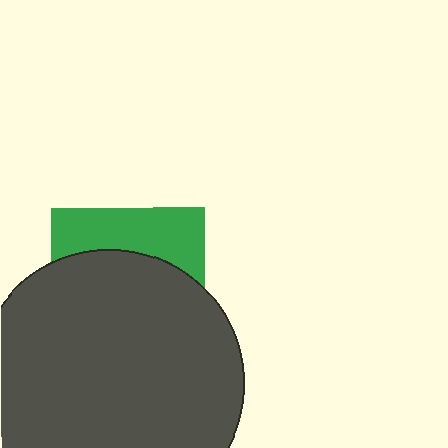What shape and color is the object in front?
The object in front is a dark gray circle.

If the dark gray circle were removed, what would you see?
You would see the complete green square.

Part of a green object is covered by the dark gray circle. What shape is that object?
It is a square.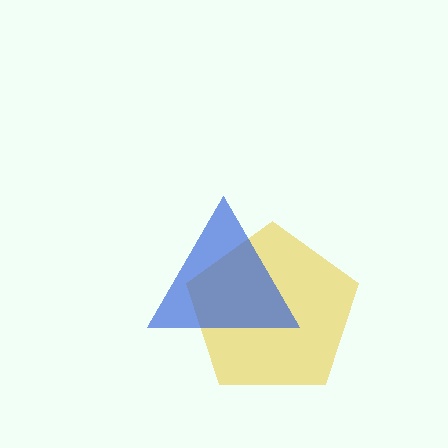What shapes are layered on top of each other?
The layered shapes are: a yellow pentagon, a blue triangle.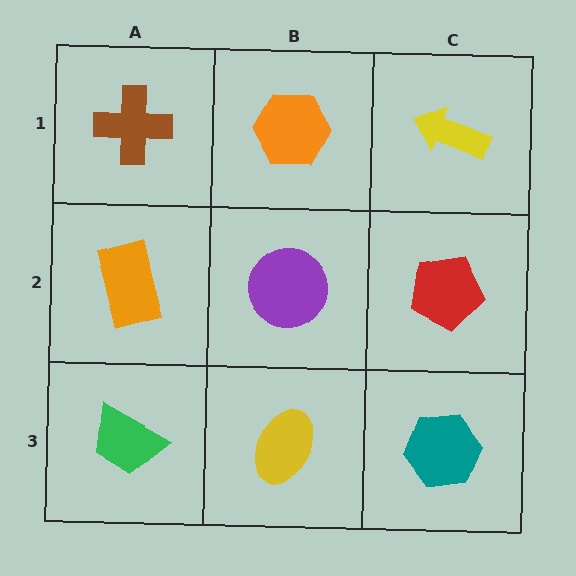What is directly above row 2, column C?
A yellow arrow.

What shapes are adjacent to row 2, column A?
A brown cross (row 1, column A), a green trapezoid (row 3, column A), a purple circle (row 2, column B).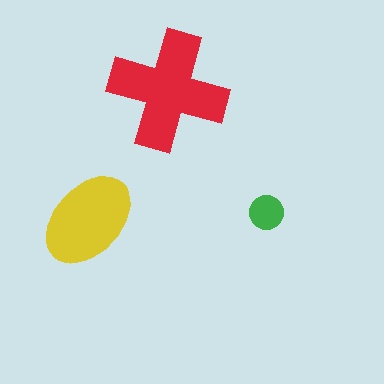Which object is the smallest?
The green circle.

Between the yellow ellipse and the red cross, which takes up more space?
The red cross.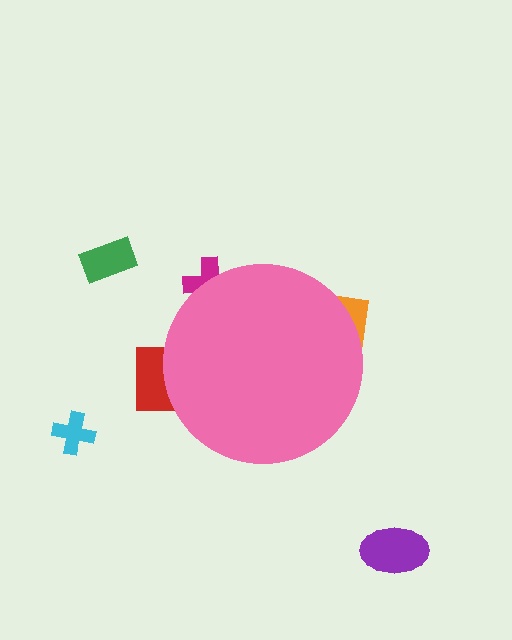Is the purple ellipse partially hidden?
No, the purple ellipse is fully visible.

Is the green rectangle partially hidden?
No, the green rectangle is fully visible.